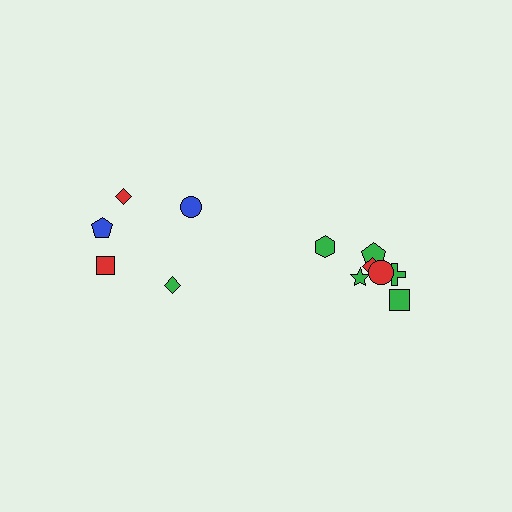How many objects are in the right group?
There are 7 objects.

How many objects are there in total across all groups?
There are 12 objects.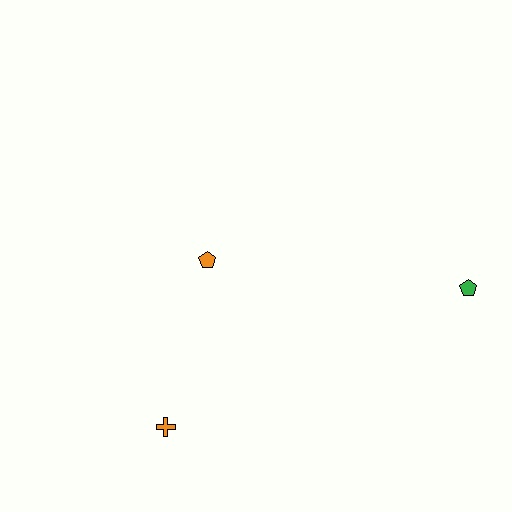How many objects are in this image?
There are 3 objects.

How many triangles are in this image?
There are no triangles.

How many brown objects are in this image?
There are no brown objects.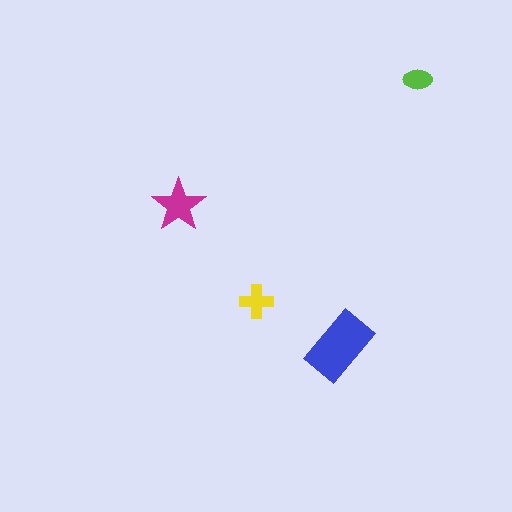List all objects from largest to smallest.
The blue rectangle, the magenta star, the yellow cross, the lime ellipse.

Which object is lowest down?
The blue rectangle is bottommost.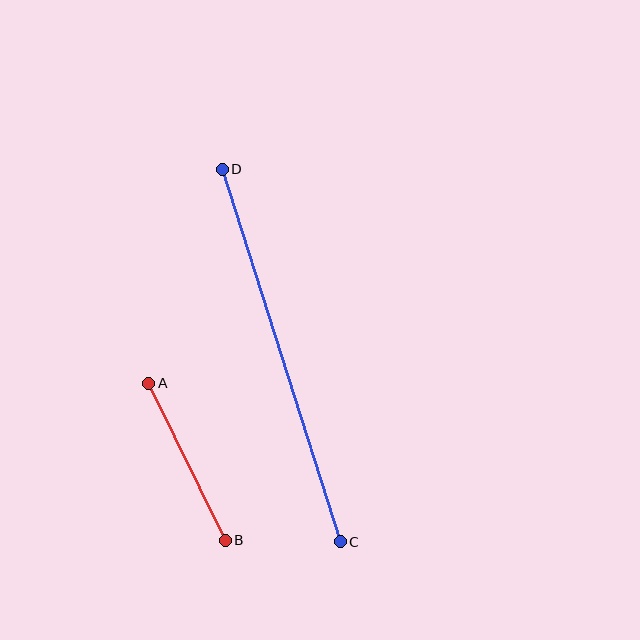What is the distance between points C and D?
The distance is approximately 391 pixels.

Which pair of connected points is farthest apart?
Points C and D are farthest apart.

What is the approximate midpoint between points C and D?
The midpoint is at approximately (281, 355) pixels.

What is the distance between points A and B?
The distance is approximately 175 pixels.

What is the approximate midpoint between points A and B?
The midpoint is at approximately (187, 462) pixels.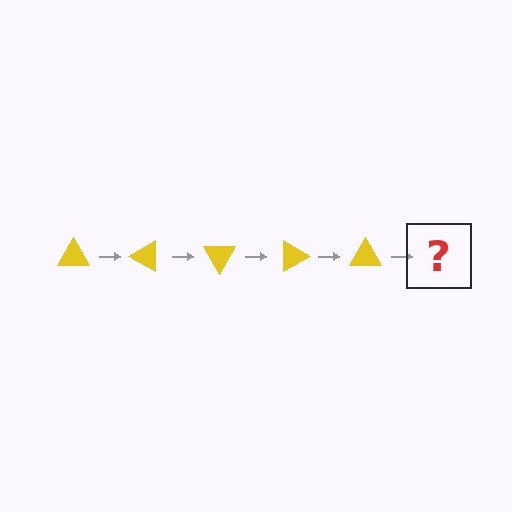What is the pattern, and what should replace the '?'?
The pattern is that the triangle rotates 30 degrees each step. The '?' should be a yellow triangle rotated 150 degrees.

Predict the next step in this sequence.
The next step is a yellow triangle rotated 150 degrees.